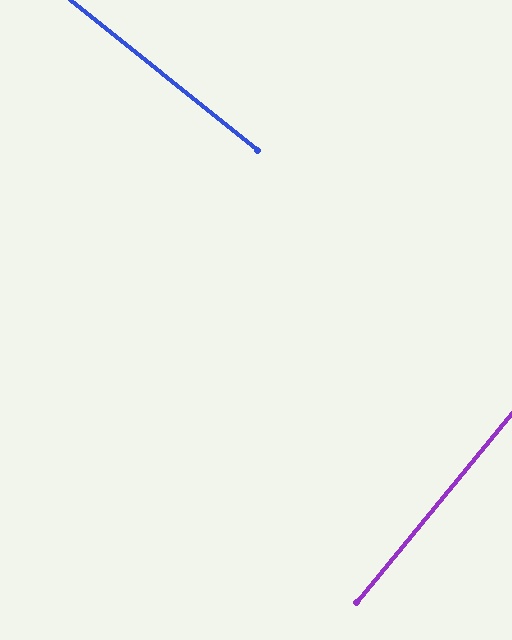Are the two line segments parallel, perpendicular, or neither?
Perpendicular — they meet at approximately 89°.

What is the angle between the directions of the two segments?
Approximately 89 degrees.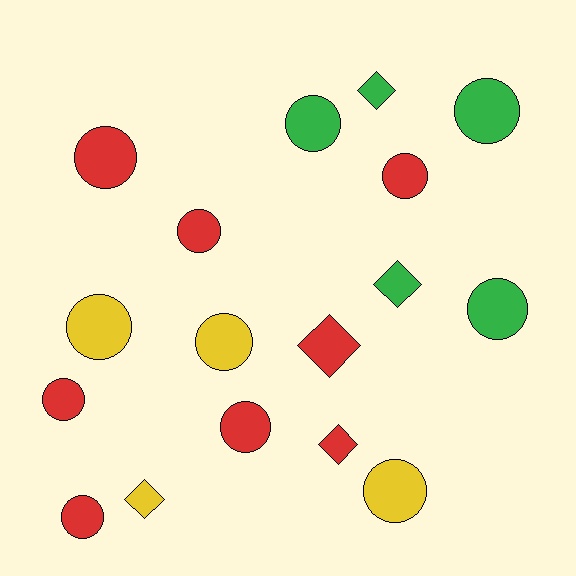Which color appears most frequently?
Red, with 8 objects.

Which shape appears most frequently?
Circle, with 12 objects.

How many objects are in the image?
There are 17 objects.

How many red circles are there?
There are 6 red circles.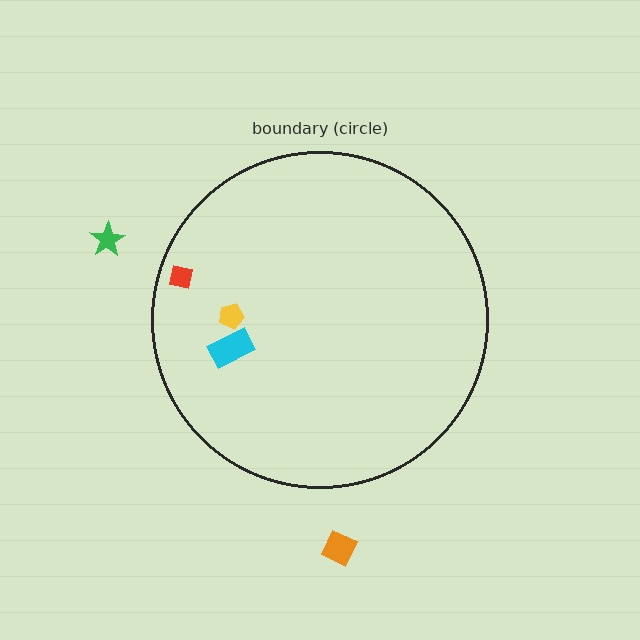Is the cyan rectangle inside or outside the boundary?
Inside.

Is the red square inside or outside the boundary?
Inside.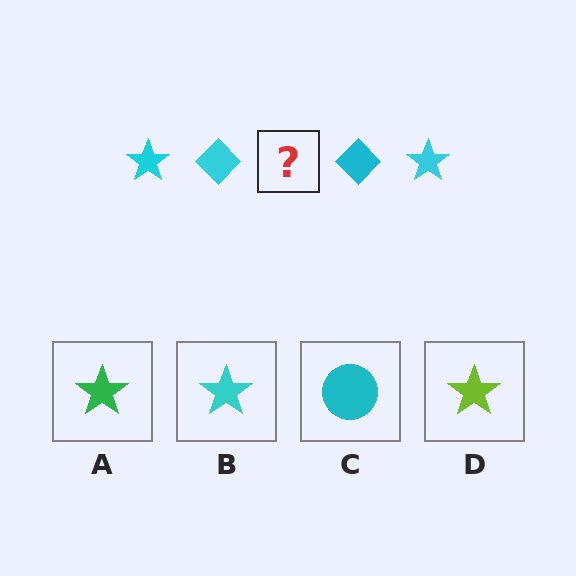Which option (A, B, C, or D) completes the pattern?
B.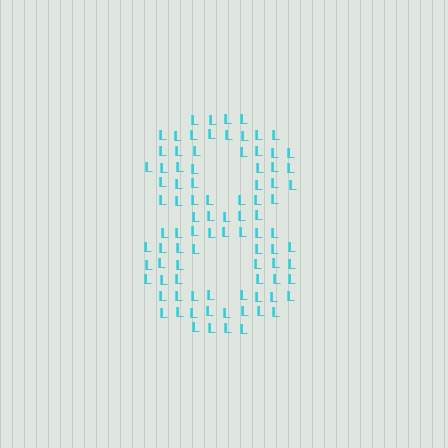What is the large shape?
The large shape is the digit 8.